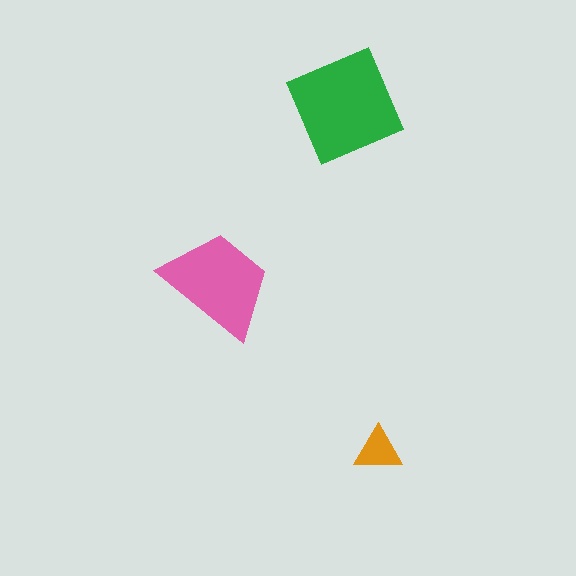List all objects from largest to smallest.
The green square, the pink trapezoid, the orange triangle.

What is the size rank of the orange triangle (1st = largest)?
3rd.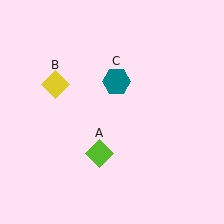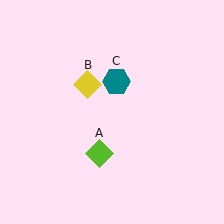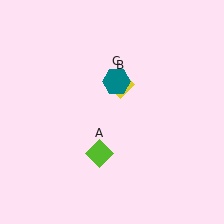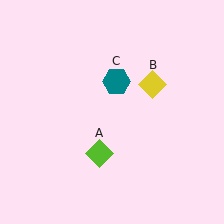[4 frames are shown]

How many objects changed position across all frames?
1 object changed position: yellow diamond (object B).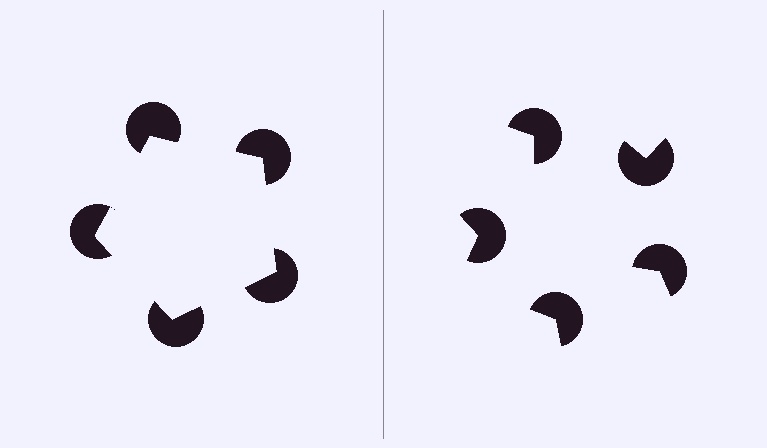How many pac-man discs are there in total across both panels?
10 — 5 on each side.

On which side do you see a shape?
An illusory pentagon appears on the left side. On the right side the wedge cuts are rotated, so no coherent shape forms.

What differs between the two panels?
The pac-man discs are positioned identically on both sides; only the wedge orientations differ. On the left they align to a pentagon; on the right they are misaligned.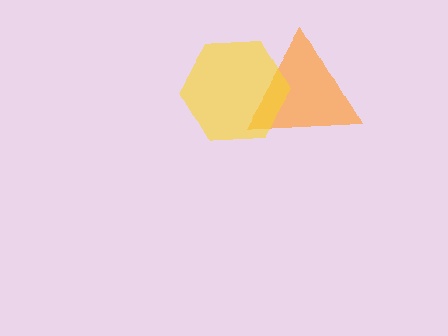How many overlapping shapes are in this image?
There are 2 overlapping shapes in the image.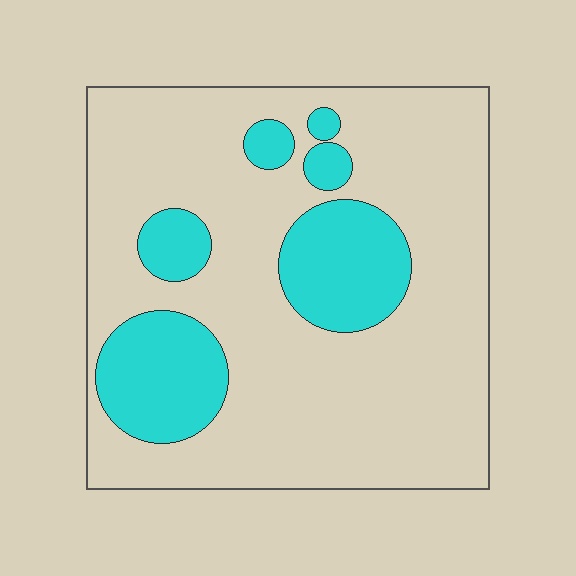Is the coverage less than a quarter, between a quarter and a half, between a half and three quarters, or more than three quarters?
Less than a quarter.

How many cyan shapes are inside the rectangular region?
6.